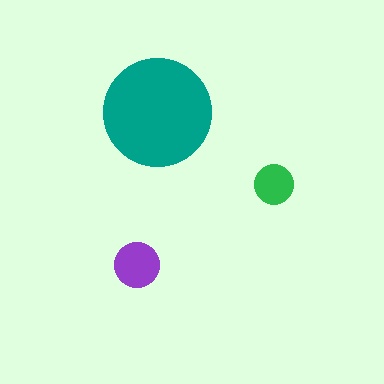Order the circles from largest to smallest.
the teal one, the purple one, the green one.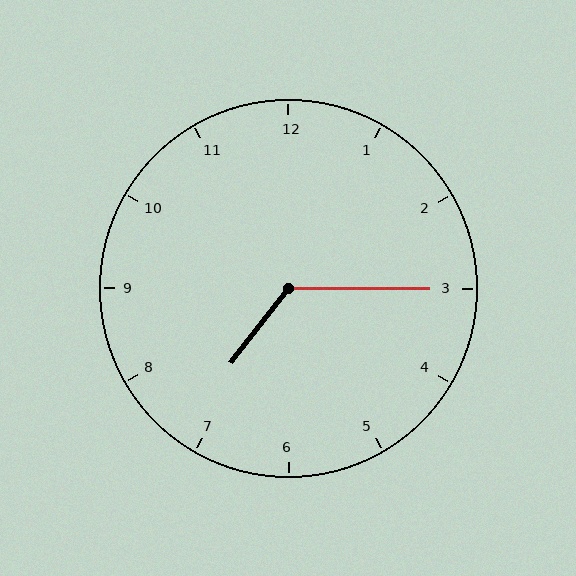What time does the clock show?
7:15.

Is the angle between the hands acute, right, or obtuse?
It is obtuse.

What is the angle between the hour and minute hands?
Approximately 128 degrees.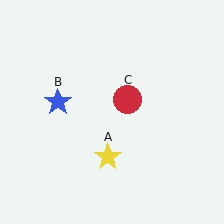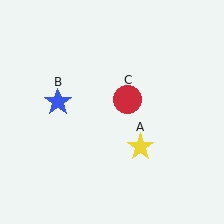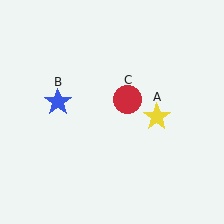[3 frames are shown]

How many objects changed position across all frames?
1 object changed position: yellow star (object A).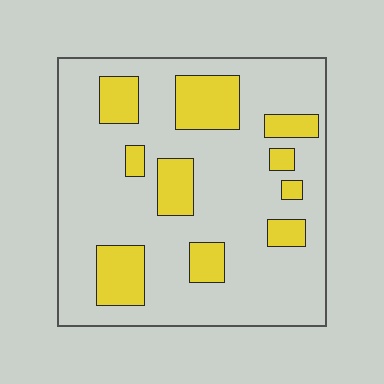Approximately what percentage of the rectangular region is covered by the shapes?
Approximately 20%.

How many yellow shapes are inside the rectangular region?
10.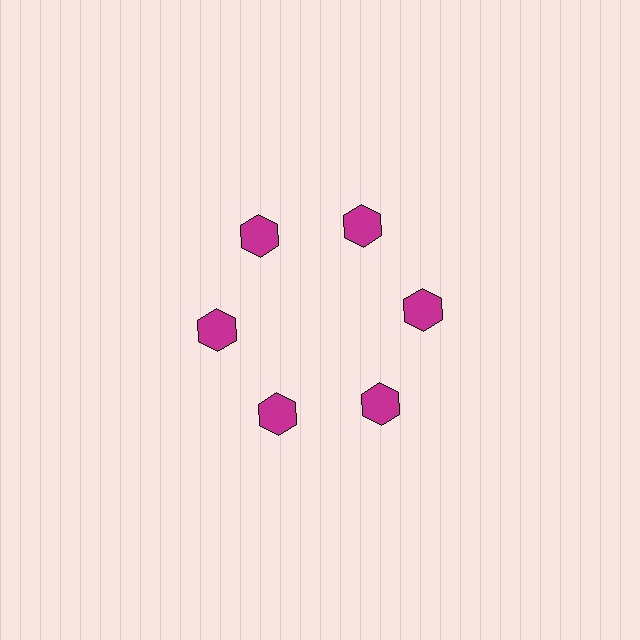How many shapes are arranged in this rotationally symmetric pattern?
There are 6 shapes, arranged in 6 groups of 1.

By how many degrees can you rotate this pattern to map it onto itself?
The pattern maps onto itself every 60 degrees of rotation.